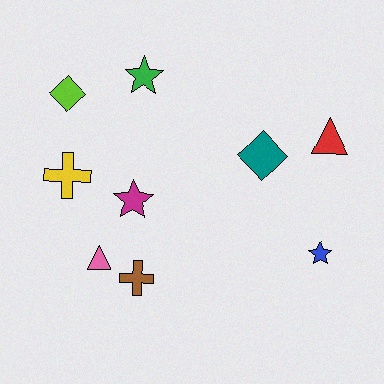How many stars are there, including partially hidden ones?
There are 3 stars.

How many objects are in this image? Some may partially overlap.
There are 9 objects.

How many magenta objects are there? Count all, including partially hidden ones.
There is 1 magenta object.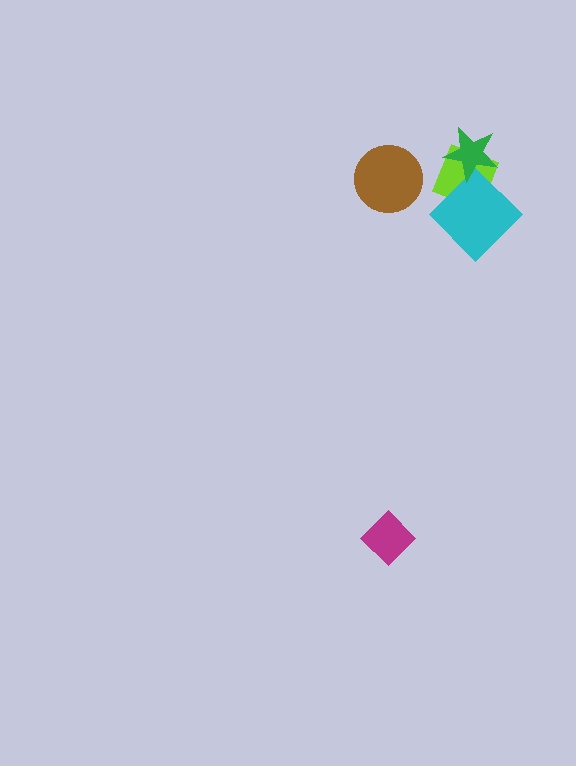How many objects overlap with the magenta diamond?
0 objects overlap with the magenta diamond.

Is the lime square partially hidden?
Yes, it is partially covered by another shape.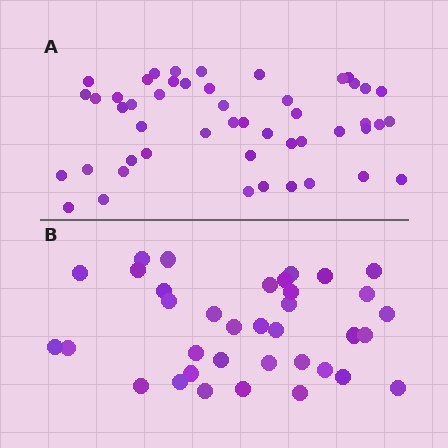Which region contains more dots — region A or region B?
Region A (the top region) has more dots.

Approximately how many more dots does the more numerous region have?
Region A has approximately 15 more dots than region B.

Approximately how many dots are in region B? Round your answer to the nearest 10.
About 40 dots. (The exact count is 36, which rounds to 40.)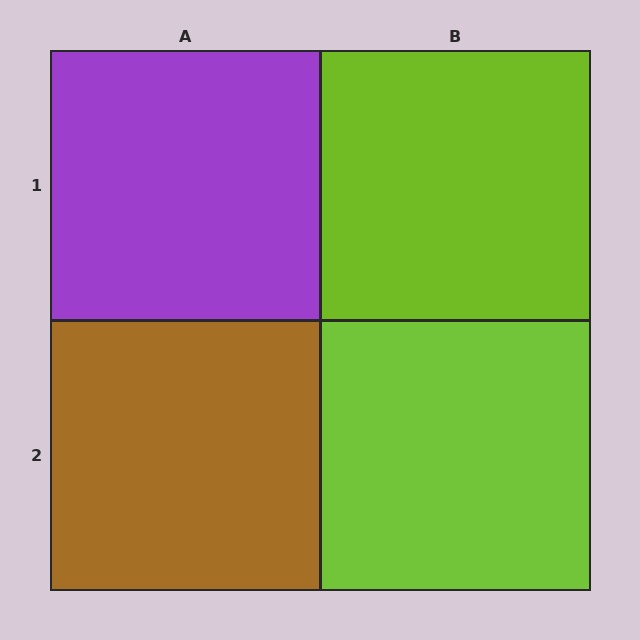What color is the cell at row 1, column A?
Purple.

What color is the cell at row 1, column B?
Lime.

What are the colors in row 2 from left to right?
Brown, lime.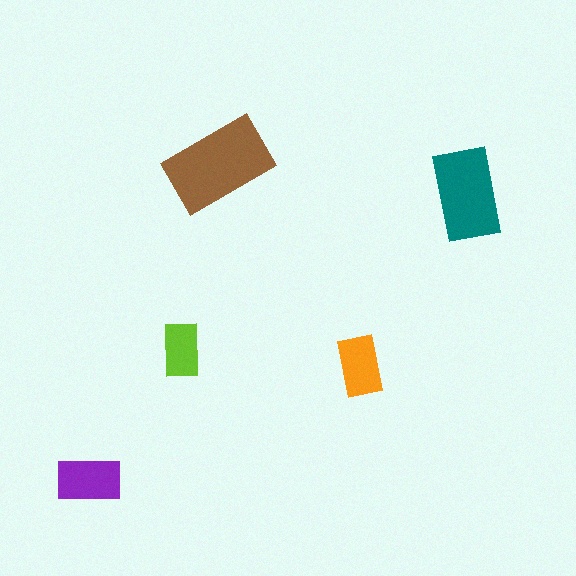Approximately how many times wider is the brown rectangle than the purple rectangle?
About 1.5 times wider.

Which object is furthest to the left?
The purple rectangle is leftmost.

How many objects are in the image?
There are 5 objects in the image.